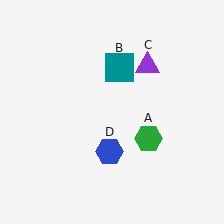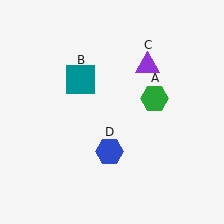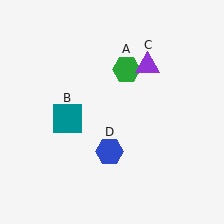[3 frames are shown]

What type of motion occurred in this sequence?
The green hexagon (object A), teal square (object B) rotated counterclockwise around the center of the scene.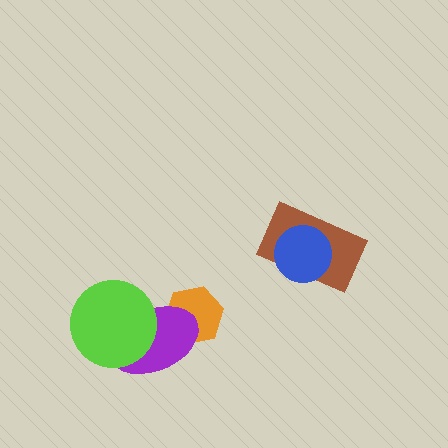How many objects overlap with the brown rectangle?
1 object overlaps with the brown rectangle.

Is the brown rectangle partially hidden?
Yes, it is partially covered by another shape.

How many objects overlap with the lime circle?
1 object overlaps with the lime circle.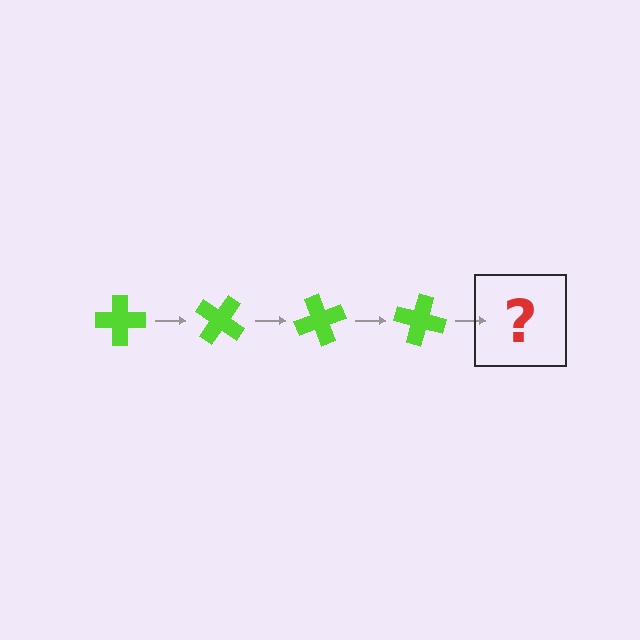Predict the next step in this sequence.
The next step is a lime cross rotated 140 degrees.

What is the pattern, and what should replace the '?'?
The pattern is that the cross rotates 35 degrees each step. The '?' should be a lime cross rotated 140 degrees.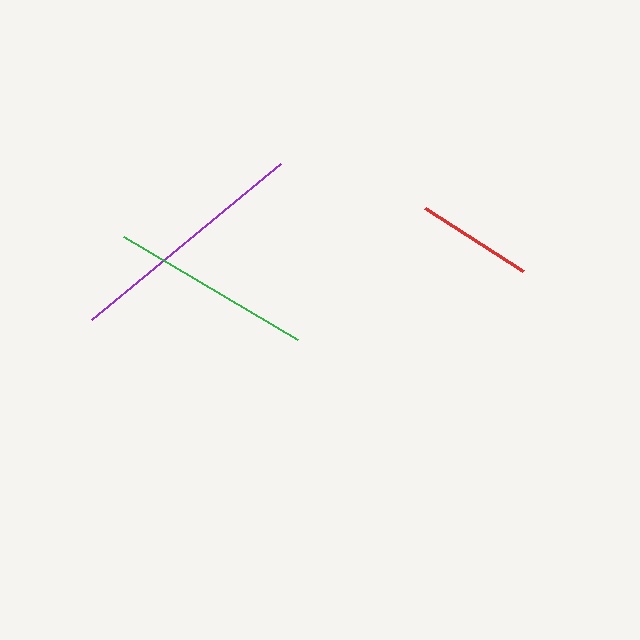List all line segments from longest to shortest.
From longest to shortest: purple, green, red.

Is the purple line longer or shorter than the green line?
The purple line is longer than the green line.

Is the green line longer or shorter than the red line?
The green line is longer than the red line.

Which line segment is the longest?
The purple line is the longest at approximately 245 pixels.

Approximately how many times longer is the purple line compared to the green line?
The purple line is approximately 1.2 times the length of the green line.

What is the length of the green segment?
The green segment is approximately 202 pixels long.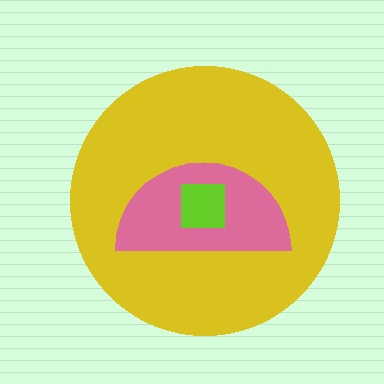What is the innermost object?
The lime square.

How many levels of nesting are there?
3.